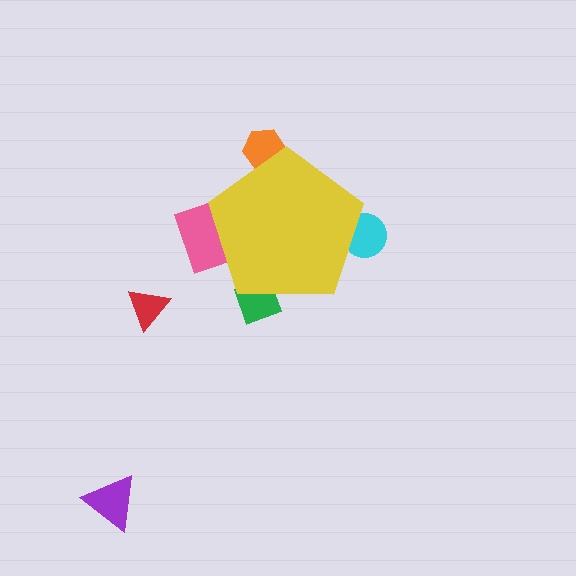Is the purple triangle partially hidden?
No, the purple triangle is fully visible.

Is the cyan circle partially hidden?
Yes, the cyan circle is partially hidden behind the yellow pentagon.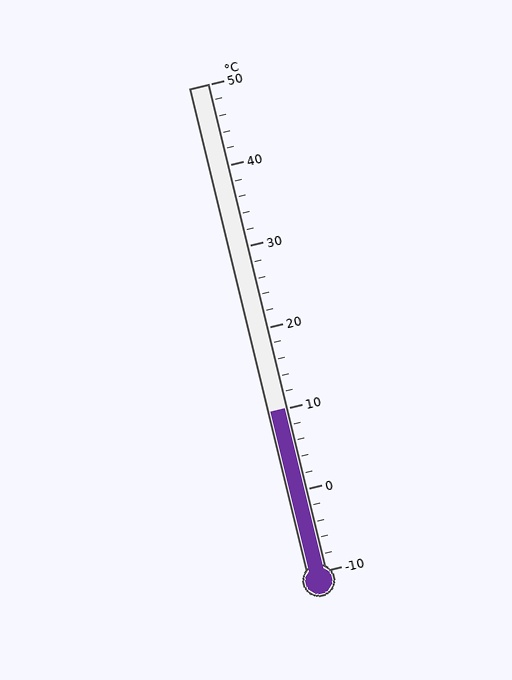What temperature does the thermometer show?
The thermometer shows approximately 10°C.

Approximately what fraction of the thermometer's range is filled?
The thermometer is filled to approximately 35% of its range.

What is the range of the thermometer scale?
The thermometer scale ranges from -10°C to 50°C.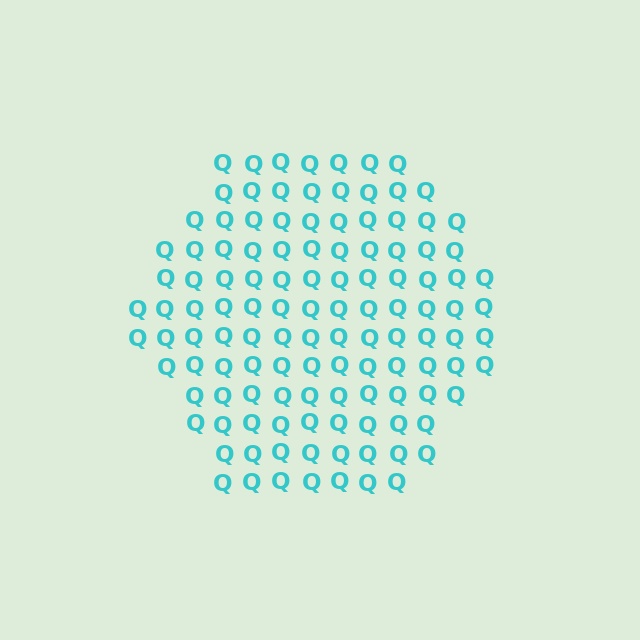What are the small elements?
The small elements are letter Q's.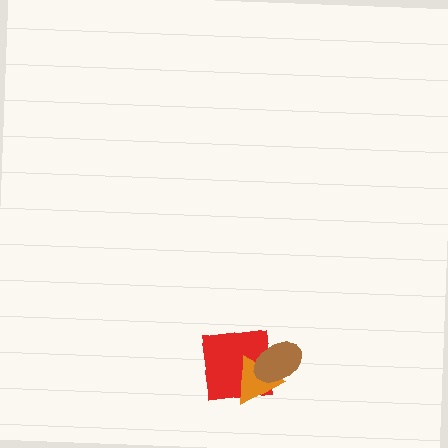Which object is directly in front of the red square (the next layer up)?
The orange triangle is directly in front of the red square.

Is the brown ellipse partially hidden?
No, no other shape covers it.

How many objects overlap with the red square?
2 objects overlap with the red square.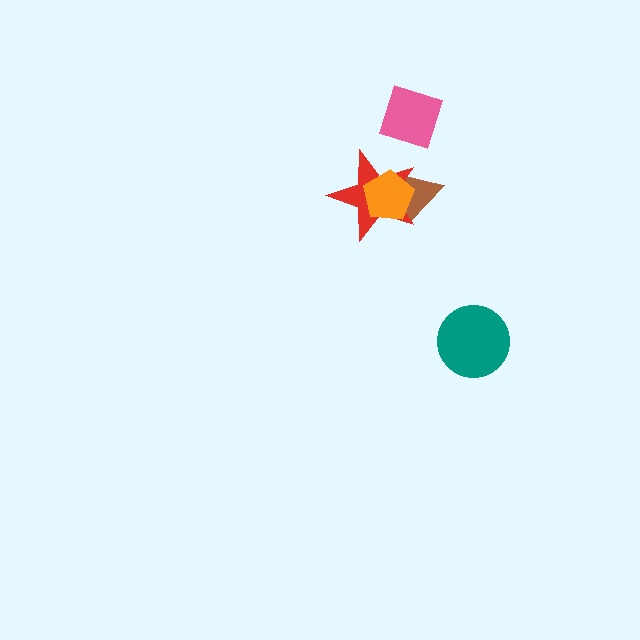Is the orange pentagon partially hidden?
No, no other shape covers it.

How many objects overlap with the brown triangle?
2 objects overlap with the brown triangle.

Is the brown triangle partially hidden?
Yes, it is partially covered by another shape.